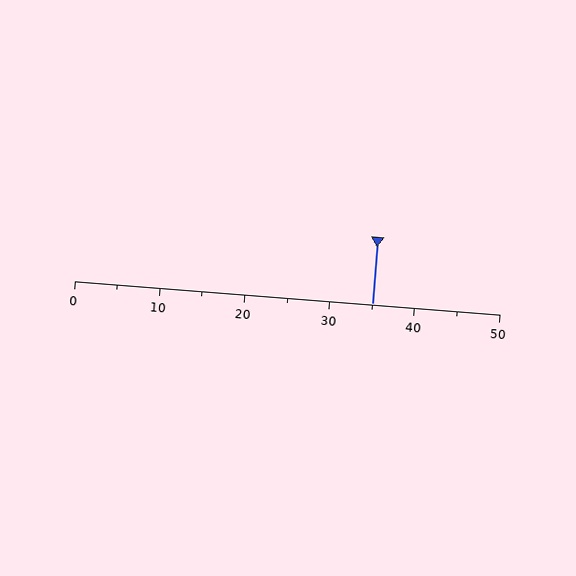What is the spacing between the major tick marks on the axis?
The major ticks are spaced 10 apart.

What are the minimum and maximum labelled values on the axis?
The axis runs from 0 to 50.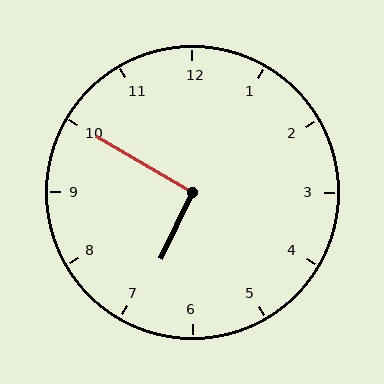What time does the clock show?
6:50.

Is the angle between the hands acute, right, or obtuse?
It is right.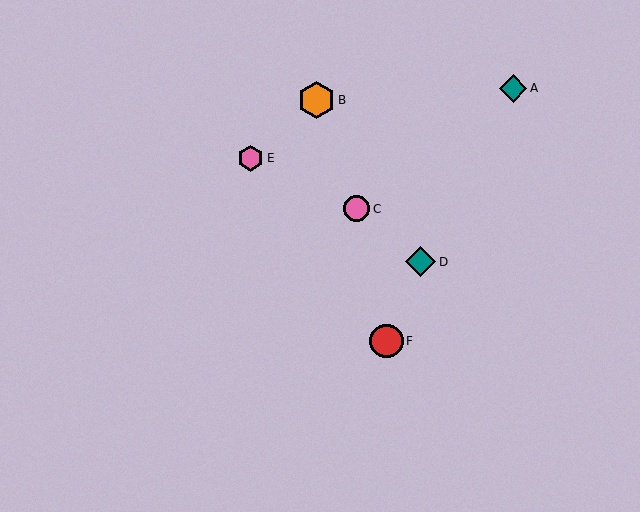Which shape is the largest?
The orange hexagon (labeled B) is the largest.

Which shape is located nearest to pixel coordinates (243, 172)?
The pink hexagon (labeled E) at (251, 158) is nearest to that location.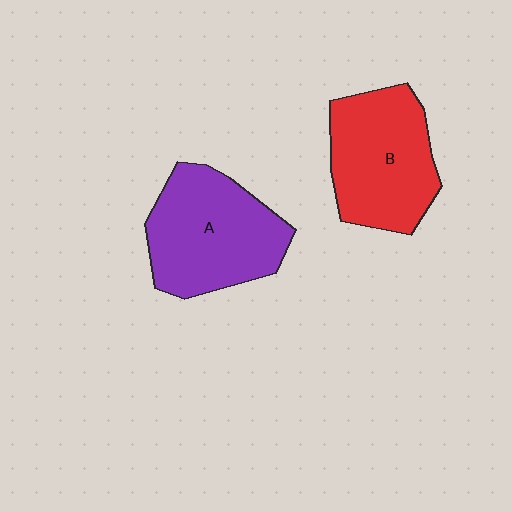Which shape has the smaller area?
Shape B (red).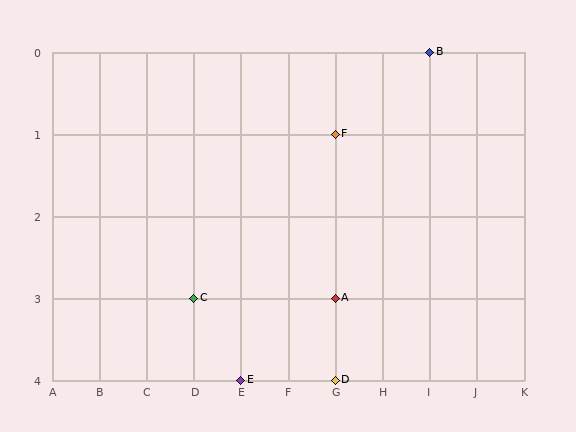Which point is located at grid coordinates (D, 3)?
Point C is at (D, 3).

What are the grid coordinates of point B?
Point B is at grid coordinates (I, 0).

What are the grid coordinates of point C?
Point C is at grid coordinates (D, 3).